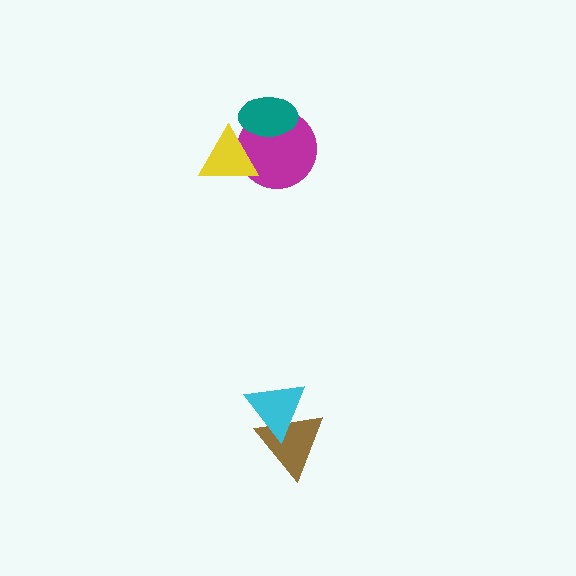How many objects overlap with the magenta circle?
2 objects overlap with the magenta circle.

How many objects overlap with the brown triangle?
1 object overlaps with the brown triangle.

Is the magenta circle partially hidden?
Yes, it is partially covered by another shape.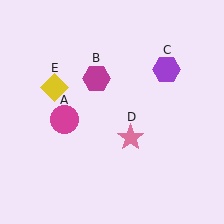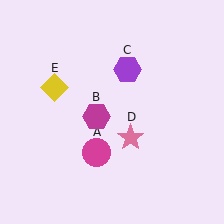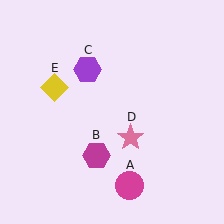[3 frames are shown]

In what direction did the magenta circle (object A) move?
The magenta circle (object A) moved down and to the right.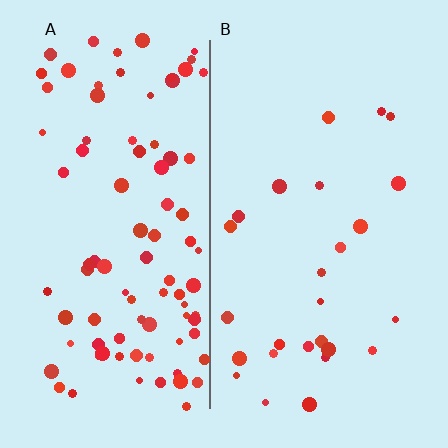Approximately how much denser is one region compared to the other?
Approximately 3.6× — region A over region B.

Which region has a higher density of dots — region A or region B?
A (the left).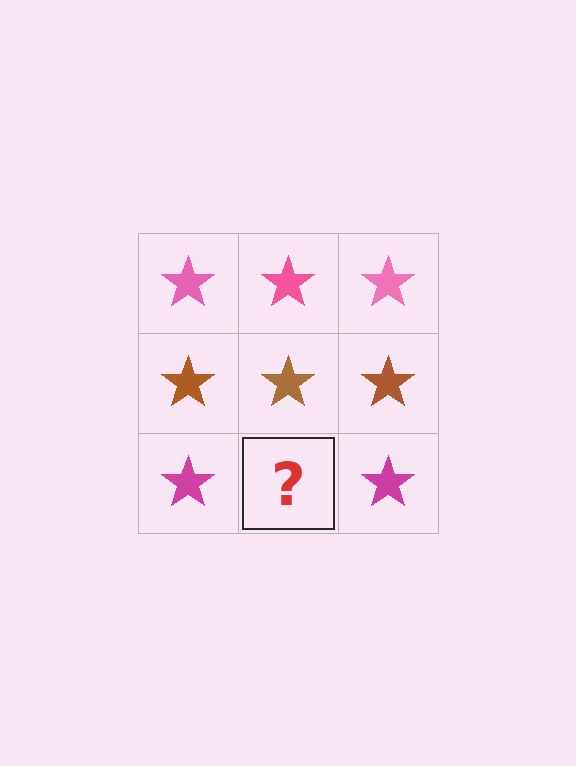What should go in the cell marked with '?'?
The missing cell should contain a magenta star.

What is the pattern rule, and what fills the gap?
The rule is that each row has a consistent color. The gap should be filled with a magenta star.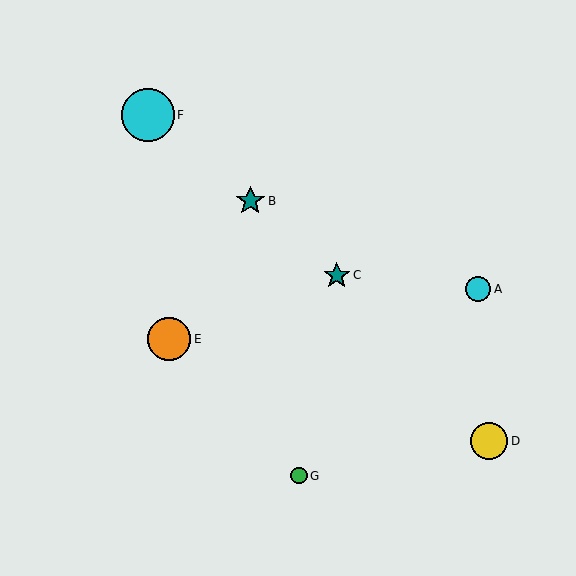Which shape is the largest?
The cyan circle (labeled F) is the largest.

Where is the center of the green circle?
The center of the green circle is at (299, 476).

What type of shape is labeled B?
Shape B is a teal star.